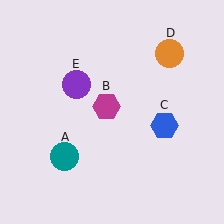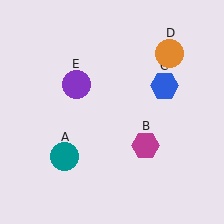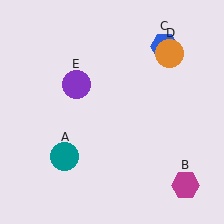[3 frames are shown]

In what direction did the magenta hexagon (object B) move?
The magenta hexagon (object B) moved down and to the right.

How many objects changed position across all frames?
2 objects changed position: magenta hexagon (object B), blue hexagon (object C).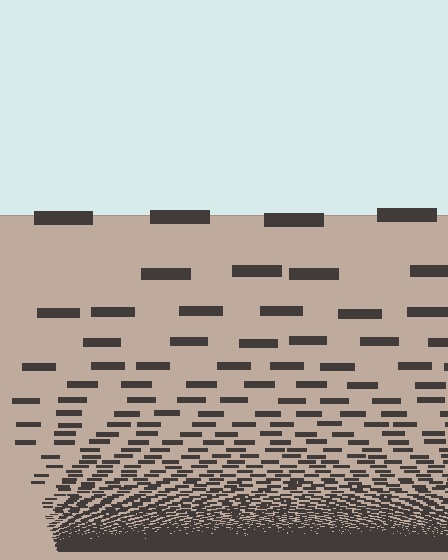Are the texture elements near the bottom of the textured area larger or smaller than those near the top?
Smaller. The gradient is inverted — elements near the bottom are smaller and denser.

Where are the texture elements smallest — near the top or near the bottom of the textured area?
Near the bottom.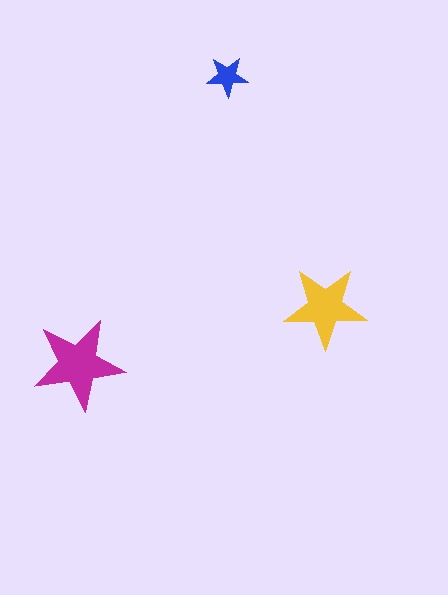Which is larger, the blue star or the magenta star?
The magenta one.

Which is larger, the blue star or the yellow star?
The yellow one.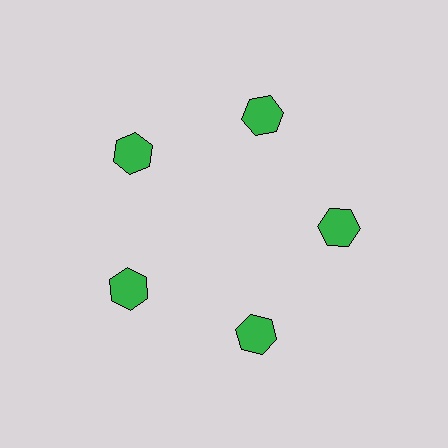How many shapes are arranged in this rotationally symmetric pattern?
There are 5 shapes, arranged in 5 groups of 1.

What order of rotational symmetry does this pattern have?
This pattern has 5-fold rotational symmetry.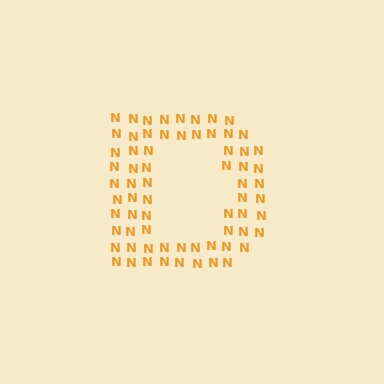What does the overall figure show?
The overall figure shows the letter D.